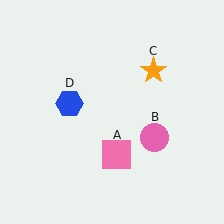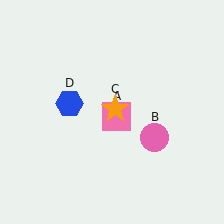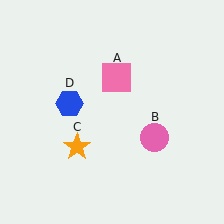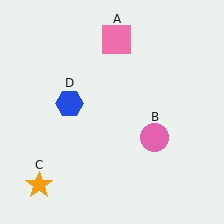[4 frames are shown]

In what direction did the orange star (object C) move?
The orange star (object C) moved down and to the left.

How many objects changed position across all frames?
2 objects changed position: pink square (object A), orange star (object C).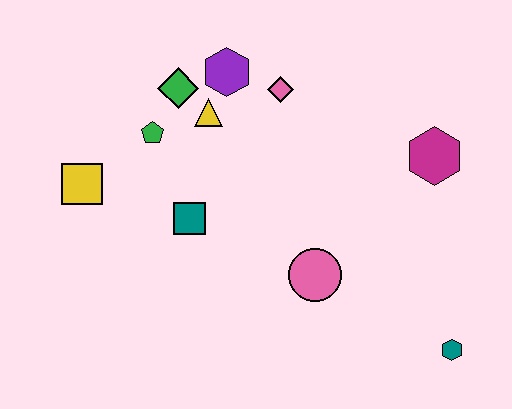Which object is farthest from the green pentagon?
The teal hexagon is farthest from the green pentagon.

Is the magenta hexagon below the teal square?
No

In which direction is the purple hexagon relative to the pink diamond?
The purple hexagon is to the left of the pink diamond.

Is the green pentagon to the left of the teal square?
Yes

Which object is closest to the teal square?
The green pentagon is closest to the teal square.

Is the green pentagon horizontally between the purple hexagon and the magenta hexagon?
No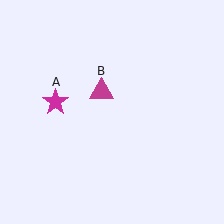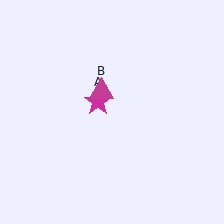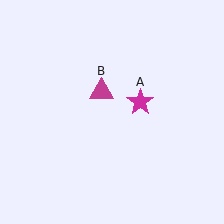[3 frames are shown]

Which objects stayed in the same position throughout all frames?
Magenta triangle (object B) remained stationary.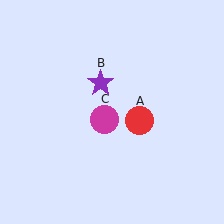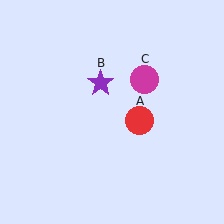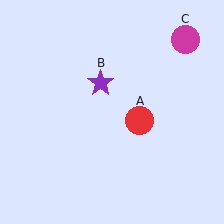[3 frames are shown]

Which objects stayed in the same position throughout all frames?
Red circle (object A) and purple star (object B) remained stationary.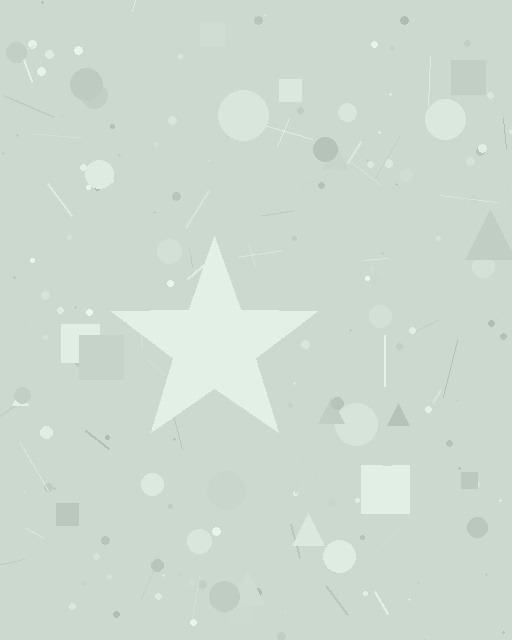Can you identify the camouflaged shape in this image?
The camouflaged shape is a star.